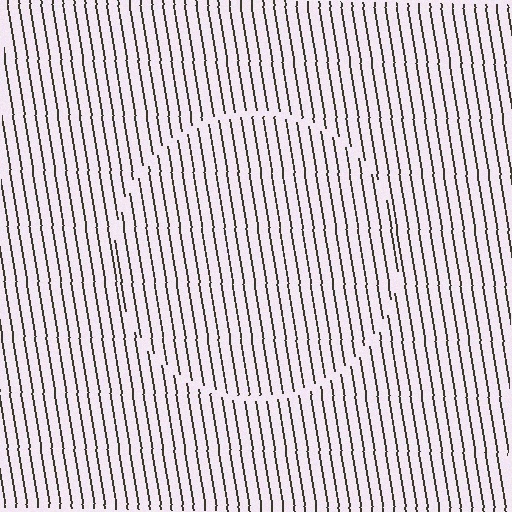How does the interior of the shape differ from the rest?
The interior of the shape contains the same grating, shifted by half a period — the contour is defined by the phase discontinuity where line-ends from the inner and outer gratings abut.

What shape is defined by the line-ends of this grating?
An illusory circle. The interior of the shape contains the same grating, shifted by half a period — the contour is defined by the phase discontinuity where line-ends from the inner and outer gratings abut.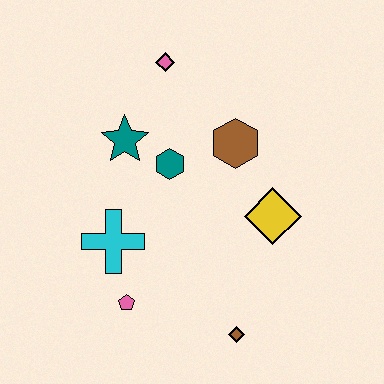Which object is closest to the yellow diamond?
The brown hexagon is closest to the yellow diamond.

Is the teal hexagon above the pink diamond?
No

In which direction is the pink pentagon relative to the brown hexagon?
The pink pentagon is below the brown hexagon.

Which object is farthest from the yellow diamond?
The pink diamond is farthest from the yellow diamond.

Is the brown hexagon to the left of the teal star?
No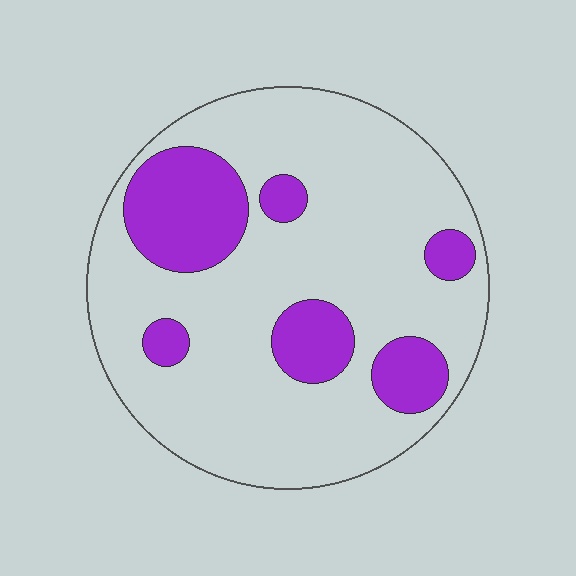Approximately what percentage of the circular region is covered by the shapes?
Approximately 20%.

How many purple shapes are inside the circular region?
6.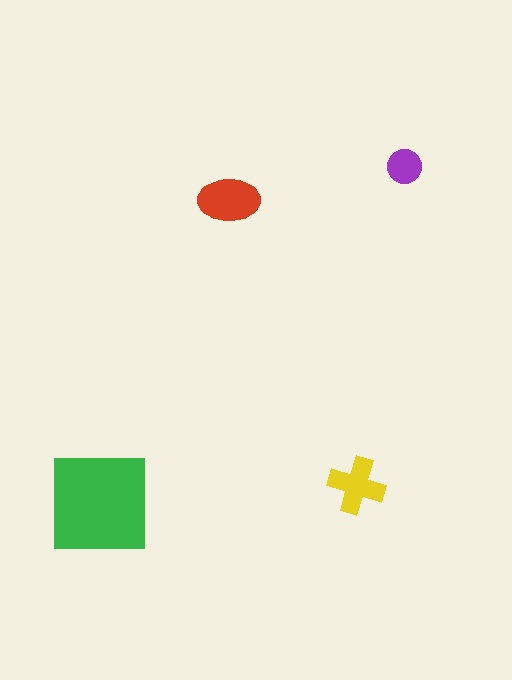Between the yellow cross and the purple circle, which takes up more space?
The yellow cross.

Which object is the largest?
The green square.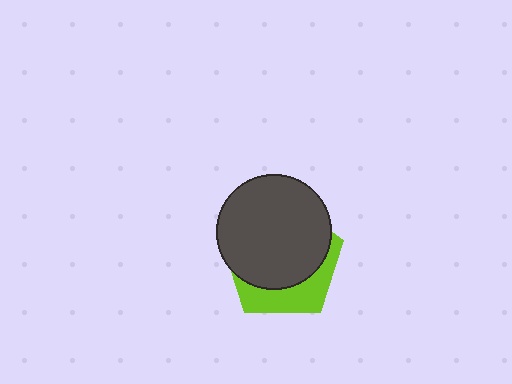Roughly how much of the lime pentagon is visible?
A small part of it is visible (roughly 31%).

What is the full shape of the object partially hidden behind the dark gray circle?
The partially hidden object is a lime pentagon.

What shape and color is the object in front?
The object in front is a dark gray circle.